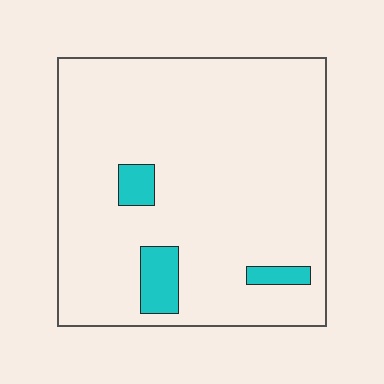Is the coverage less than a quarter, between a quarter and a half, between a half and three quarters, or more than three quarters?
Less than a quarter.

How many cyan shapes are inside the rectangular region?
3.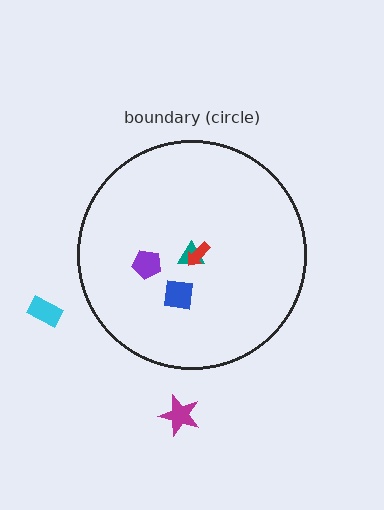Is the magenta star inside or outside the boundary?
Outside.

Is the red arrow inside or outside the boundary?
Inside.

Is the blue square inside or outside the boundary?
Inside.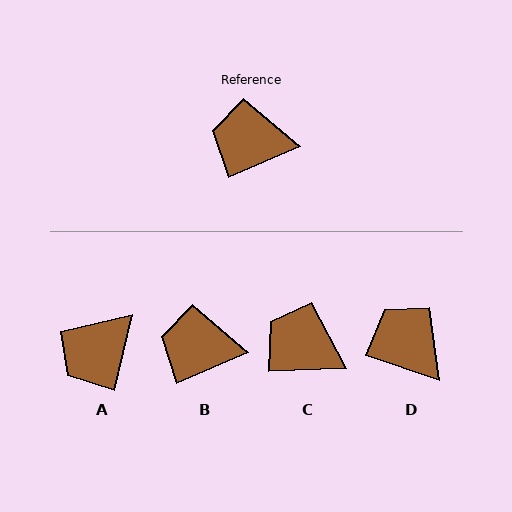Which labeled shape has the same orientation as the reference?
B.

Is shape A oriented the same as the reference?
No, it is off by about 54 degrees.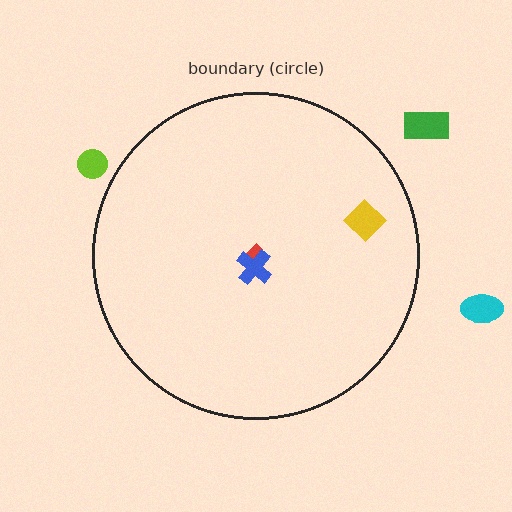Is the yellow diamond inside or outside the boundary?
Inside.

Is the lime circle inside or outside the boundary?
Outside.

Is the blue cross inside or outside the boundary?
Inside.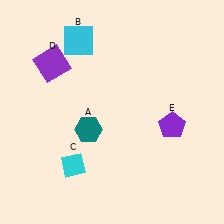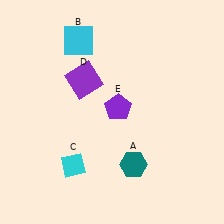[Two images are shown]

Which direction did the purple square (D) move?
The purple square (D) moved right.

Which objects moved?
The objects that moved are: the teal hexagon (A), the purple square (D), the purple pentagon (E).